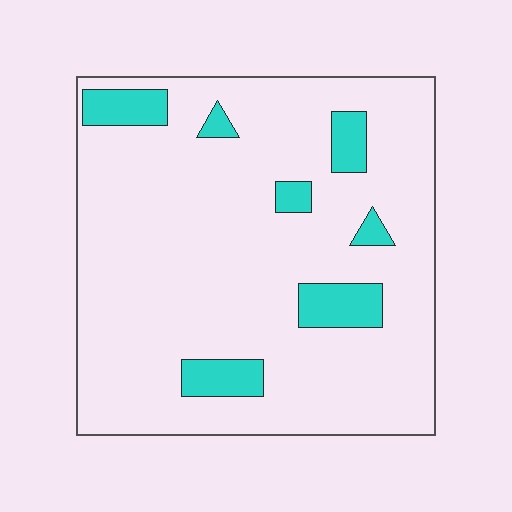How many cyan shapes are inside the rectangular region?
7.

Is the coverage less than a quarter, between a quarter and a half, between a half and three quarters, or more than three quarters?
Less than a quarter.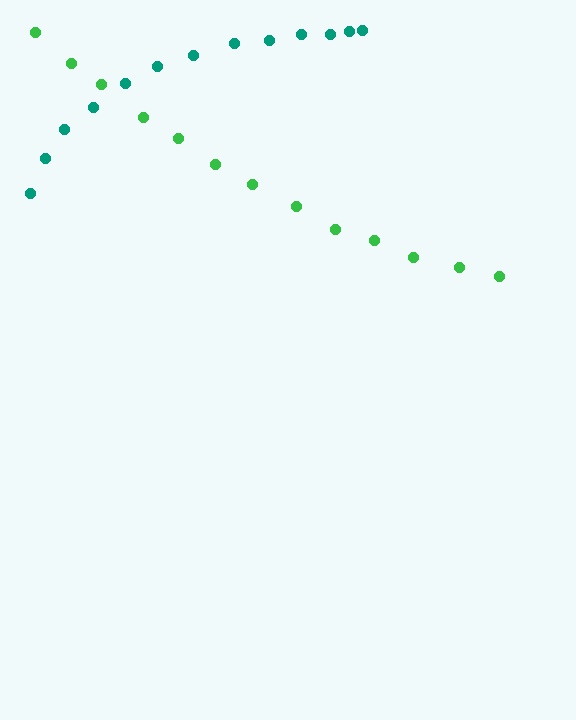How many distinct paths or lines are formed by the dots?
There are 2 distinct paths.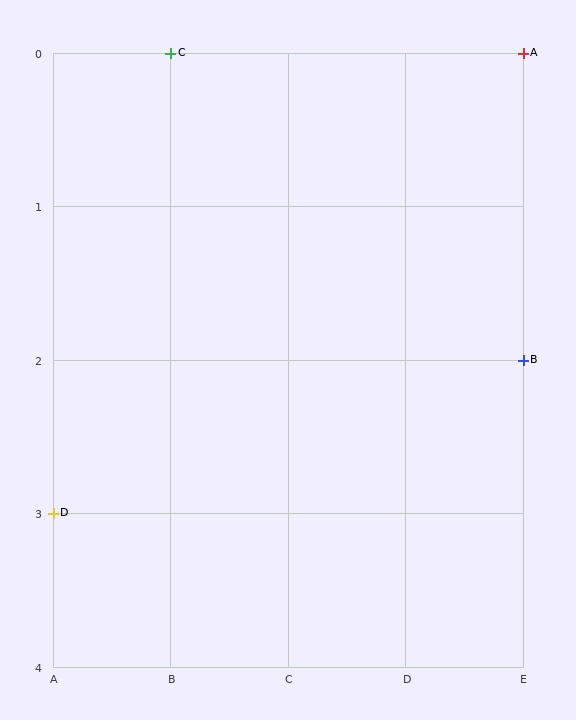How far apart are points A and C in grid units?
Points A and C are 3 columns apart.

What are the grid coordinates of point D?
Point D is at grid coordinates (A, 3).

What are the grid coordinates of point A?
Point A is at grid coordinates (E, 0).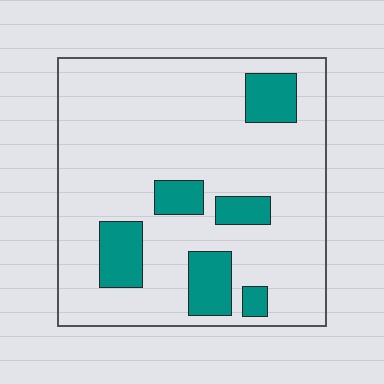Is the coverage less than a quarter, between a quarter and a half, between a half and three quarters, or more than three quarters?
Less than a quarter.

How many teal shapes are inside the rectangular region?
6.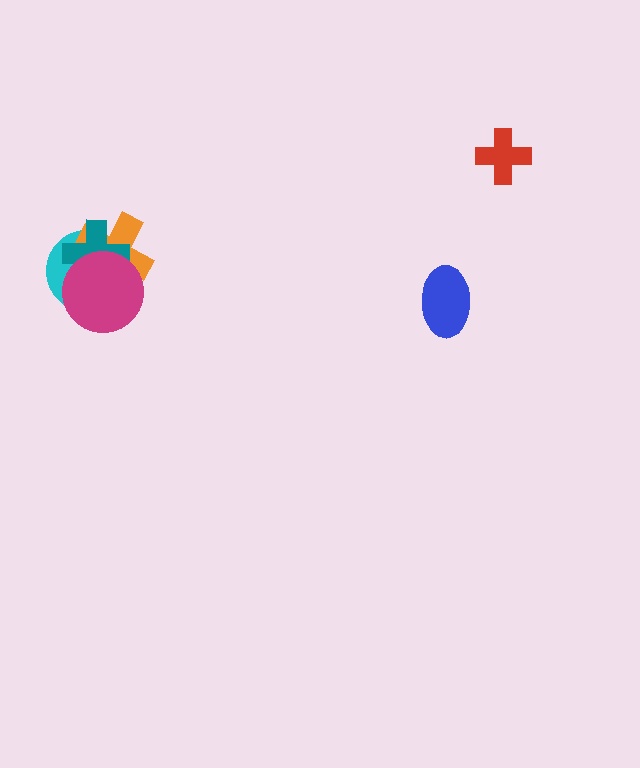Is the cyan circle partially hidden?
Yes, it is partially covered by another shape.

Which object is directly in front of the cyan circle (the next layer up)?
The orange cross is directly in front of the cyan circle.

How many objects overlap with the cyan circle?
3 objects overlap with the cyan circle.